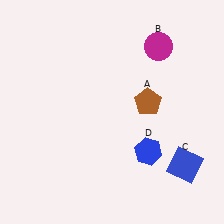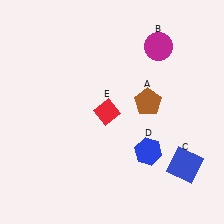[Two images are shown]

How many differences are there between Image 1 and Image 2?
There is 1 difference between the two images.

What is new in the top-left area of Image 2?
A red diamond (E) was added in the top-left area of Image 2.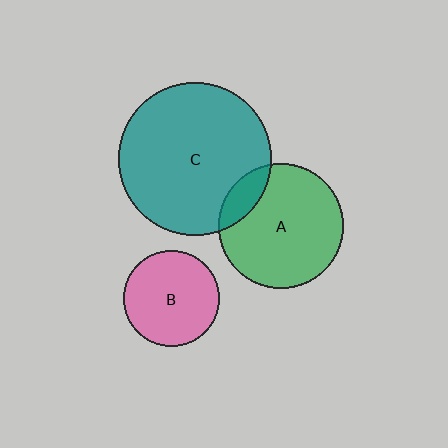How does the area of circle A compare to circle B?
Approximately 1.7 times.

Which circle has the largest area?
Circle C (teal).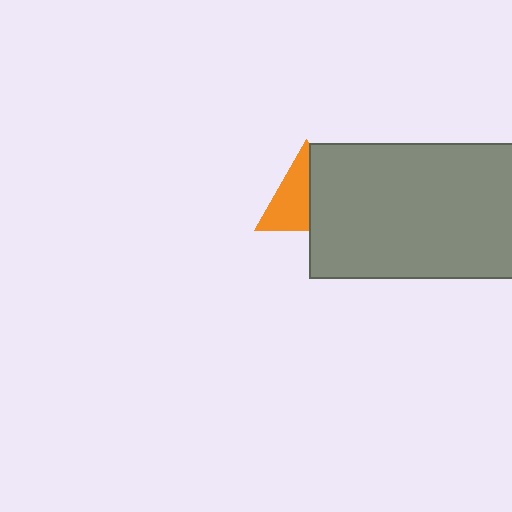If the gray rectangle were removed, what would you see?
You would see the complete orange triangle.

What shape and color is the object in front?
The object in front is a gray rectangle.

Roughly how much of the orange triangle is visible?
About half of it is visible (roughly 55%).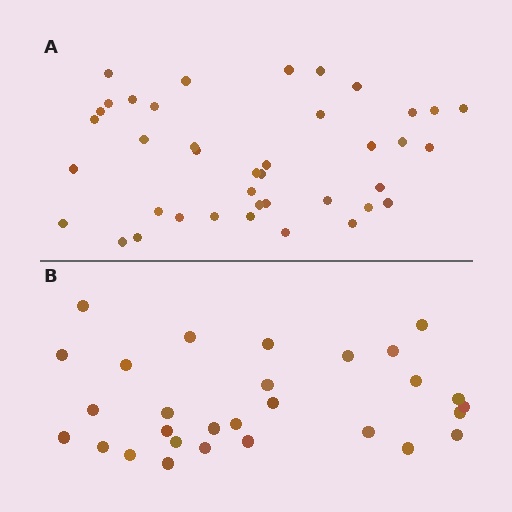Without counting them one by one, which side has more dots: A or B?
Region A (the top region) has more dots.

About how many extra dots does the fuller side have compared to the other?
Region A has roughly 12 or so more dots than region B.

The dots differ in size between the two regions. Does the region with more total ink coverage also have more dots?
No. Region B has more total ink coverage because its dots are larger, but region A actually contains more individual dots. Total area can be misleading — the number of items is what matters here.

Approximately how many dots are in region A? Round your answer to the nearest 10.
About 40 dots.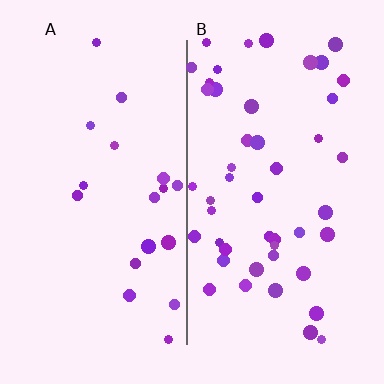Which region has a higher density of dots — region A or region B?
B (the right).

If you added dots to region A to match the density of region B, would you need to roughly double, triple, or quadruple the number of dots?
Approximately triple.